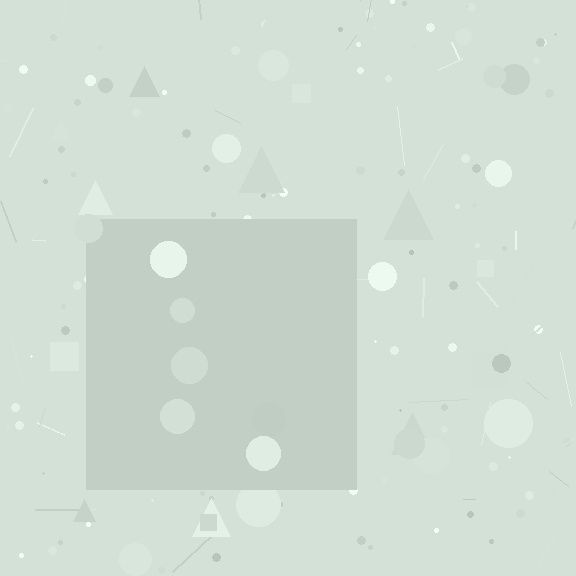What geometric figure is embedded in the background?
A square is embedded in the background.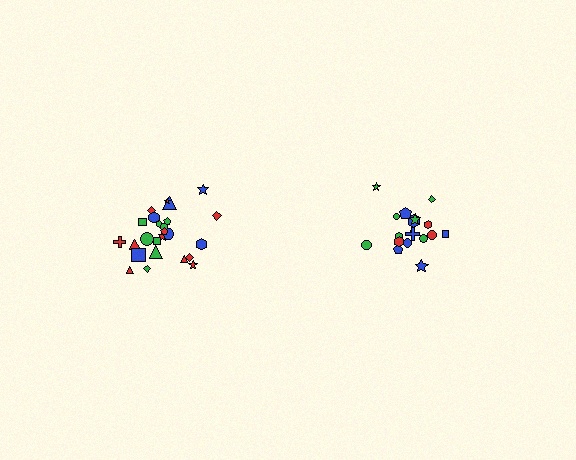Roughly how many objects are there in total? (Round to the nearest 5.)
Roughly 45 objects in total.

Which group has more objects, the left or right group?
The left group.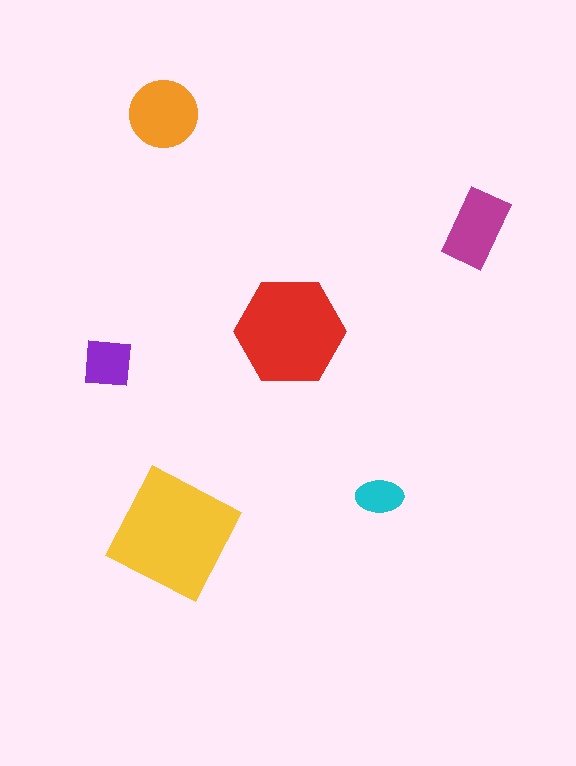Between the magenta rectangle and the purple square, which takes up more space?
The magenta rectangle.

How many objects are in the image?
There are 6 objects in the image.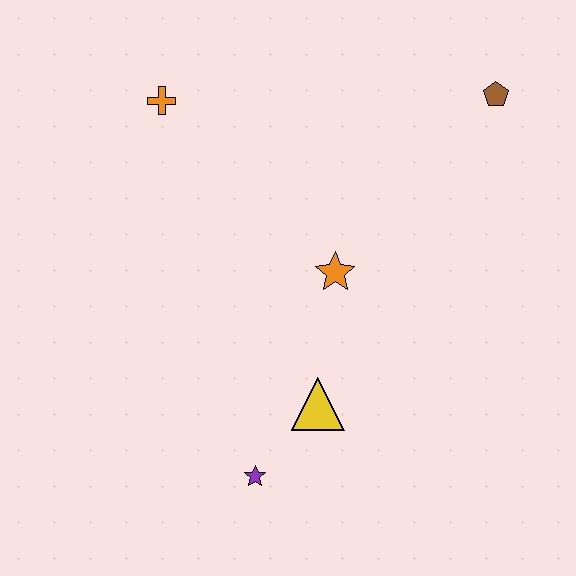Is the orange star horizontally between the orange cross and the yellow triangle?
No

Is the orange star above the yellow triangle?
Yes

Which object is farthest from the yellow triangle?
The brown pentagon is farthest from the yellow triangle.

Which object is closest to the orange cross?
The orange star is closest to the orange cross.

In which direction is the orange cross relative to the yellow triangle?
The orange cross is above the yellow triangle.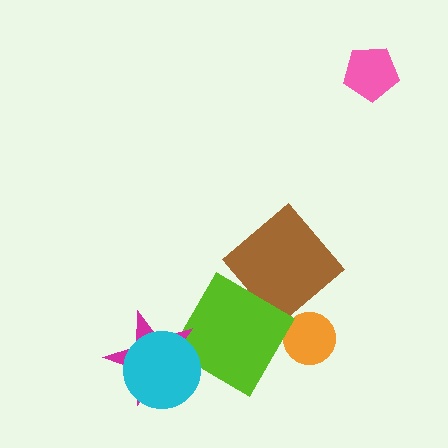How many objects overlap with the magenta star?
2 objects overlap with the magenta star.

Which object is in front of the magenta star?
The cyan circle is in front of the magenta star.